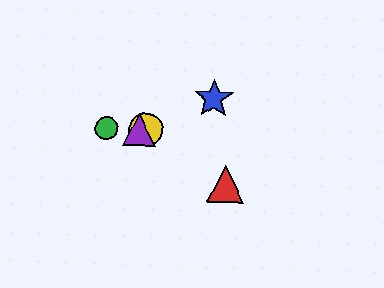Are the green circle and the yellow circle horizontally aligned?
Yes, both are at y≈128.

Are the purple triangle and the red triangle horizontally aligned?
No, the purple triangle is at y≈129 and the red triangle is at y≈184.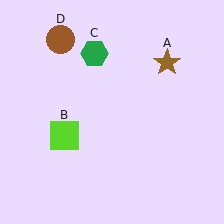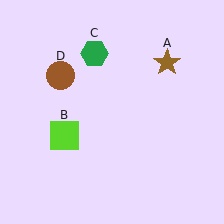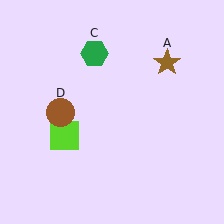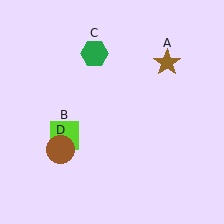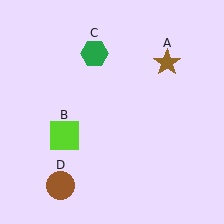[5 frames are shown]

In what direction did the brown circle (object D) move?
The brown circle (object D) moved down.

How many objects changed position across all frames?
1 object changed position: brown circle (object D).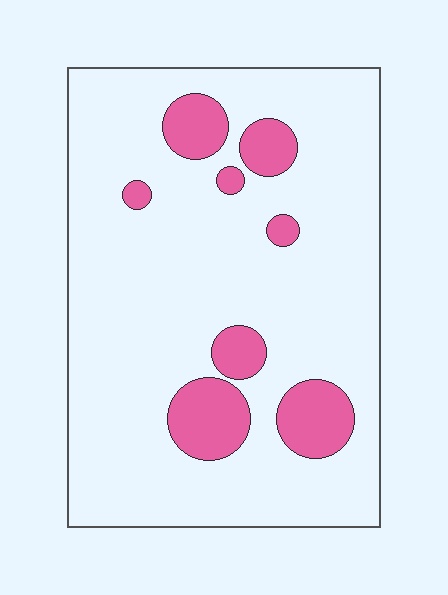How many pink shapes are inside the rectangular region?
8.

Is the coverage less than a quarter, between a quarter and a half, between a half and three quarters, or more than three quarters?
Less than a quarter.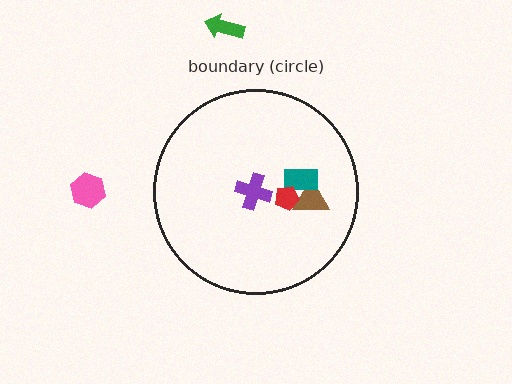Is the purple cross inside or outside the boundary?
Inside.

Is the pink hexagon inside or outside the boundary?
Outside.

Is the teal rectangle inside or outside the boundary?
Inside.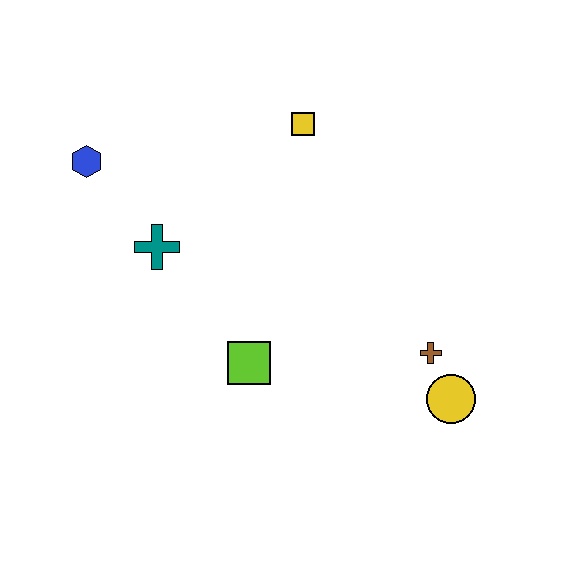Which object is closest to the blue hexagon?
The teal cross is closest to the blue hexagon.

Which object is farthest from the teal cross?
The yellow circle is farthest from the teal cross.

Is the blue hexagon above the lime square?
Yes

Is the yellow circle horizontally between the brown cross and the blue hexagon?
No